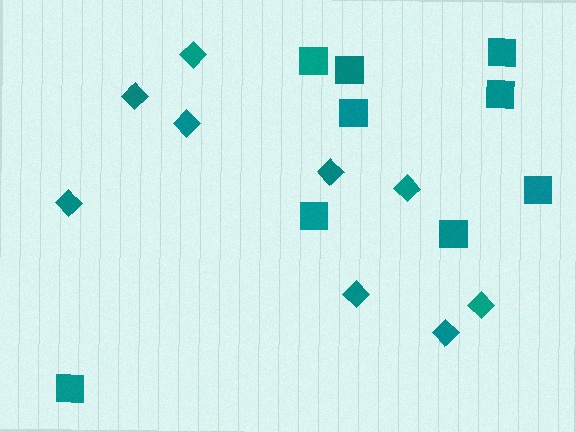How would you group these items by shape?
There are 2 groups: one group of diamonds (9) and one group of squares (9).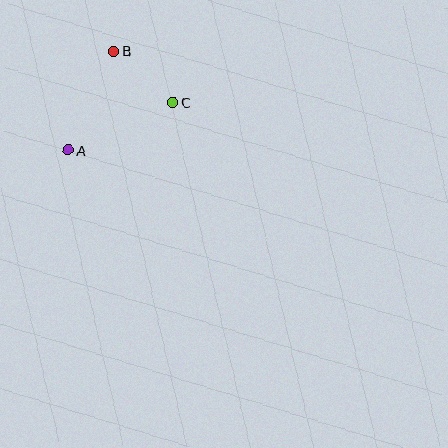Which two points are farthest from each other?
Points A and C are farthest from each other.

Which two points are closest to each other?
Points B and C are closest to each other.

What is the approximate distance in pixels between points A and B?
The distance between A and B is approximately 109 pixels.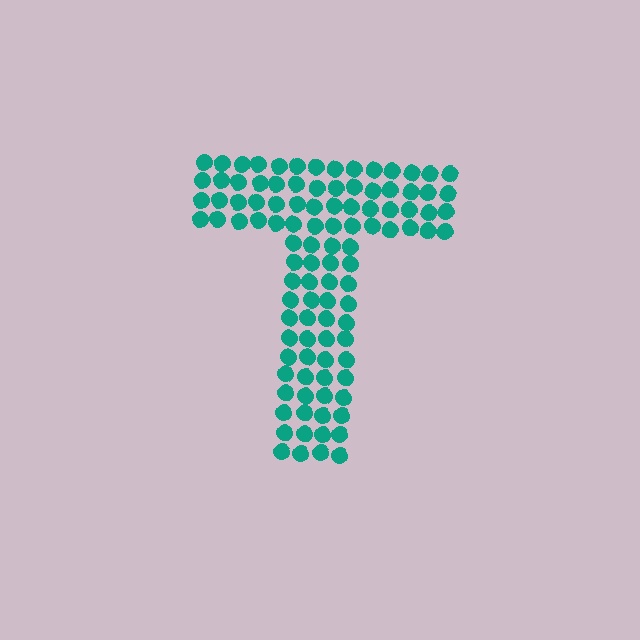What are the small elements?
The small elements are circles.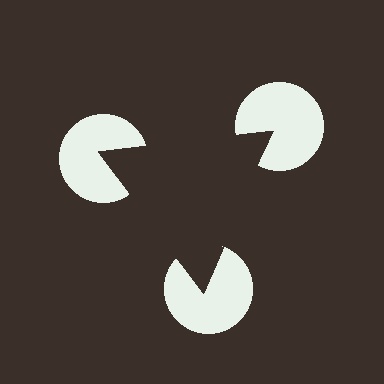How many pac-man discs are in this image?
There are 3 — one at each vertex of the illusory triangle.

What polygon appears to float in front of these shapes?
An illusory triangle — its edges are inferred from the aligned wedge cuts in the pac-man discs, not physically drawn.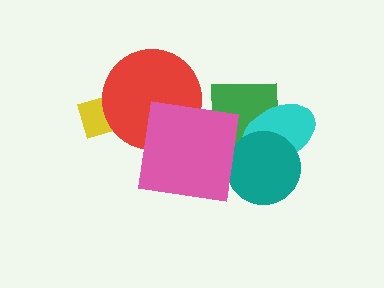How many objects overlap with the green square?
3 objects overlap with the green square.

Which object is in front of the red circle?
The pink square is in front of the red circle.